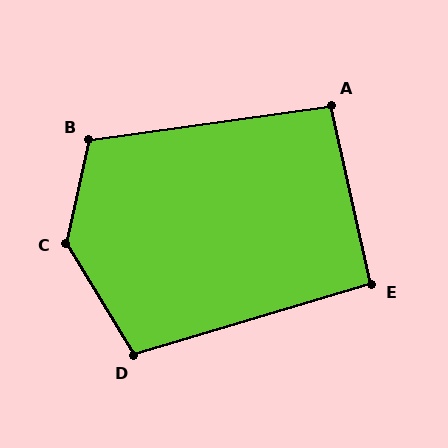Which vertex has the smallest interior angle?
E, at approximately 94 degrees.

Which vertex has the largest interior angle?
C, at approximately 136 degrees.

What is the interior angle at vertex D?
Approximately 105 degrees (obtuse).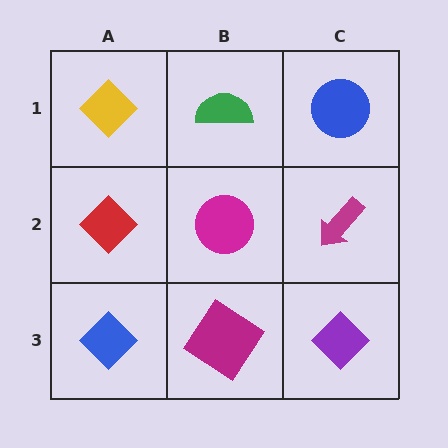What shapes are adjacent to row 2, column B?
A green semicircle (row 1, column B), a magenta diamond (row 3, column B), a red diamond (row 2, column A), a magenta arrow (row 2, column C).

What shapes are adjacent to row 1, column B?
A magenta circle (row 2, column B), a yellow diamond (row 1, column A), a blue circle (row 1, column C).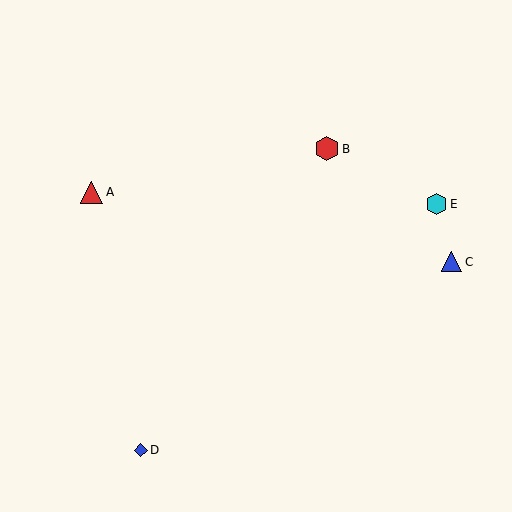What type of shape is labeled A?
Shape A is a red triangle.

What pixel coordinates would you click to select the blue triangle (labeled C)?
Click at (452, 262) to select the blue triangle C.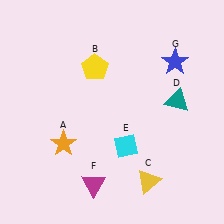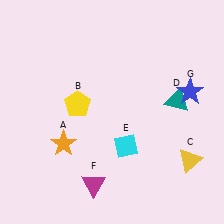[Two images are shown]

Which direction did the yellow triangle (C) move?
The yellow triangle (C) moved right.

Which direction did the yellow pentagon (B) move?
The yellow pentagon (B) moved down.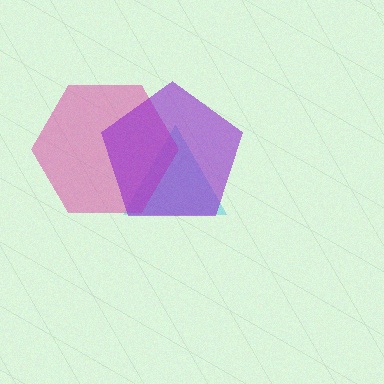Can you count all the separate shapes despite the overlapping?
Yes, there are 3 separate shapes.